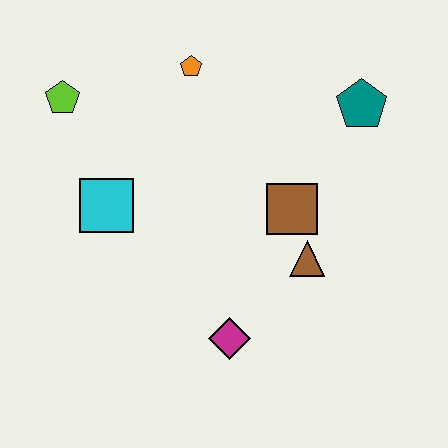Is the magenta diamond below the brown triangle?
Yes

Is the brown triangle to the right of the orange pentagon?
Yes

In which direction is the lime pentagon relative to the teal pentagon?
The lime pentagon is to the left of the teal pentagon.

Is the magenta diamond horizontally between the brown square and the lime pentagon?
Yes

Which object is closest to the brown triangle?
The brown square is closest to the brown triangle.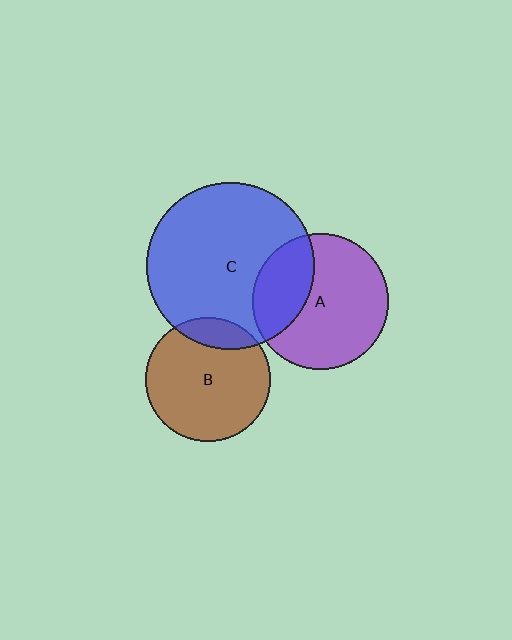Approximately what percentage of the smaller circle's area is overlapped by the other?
Approximately 30%.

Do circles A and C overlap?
Yes.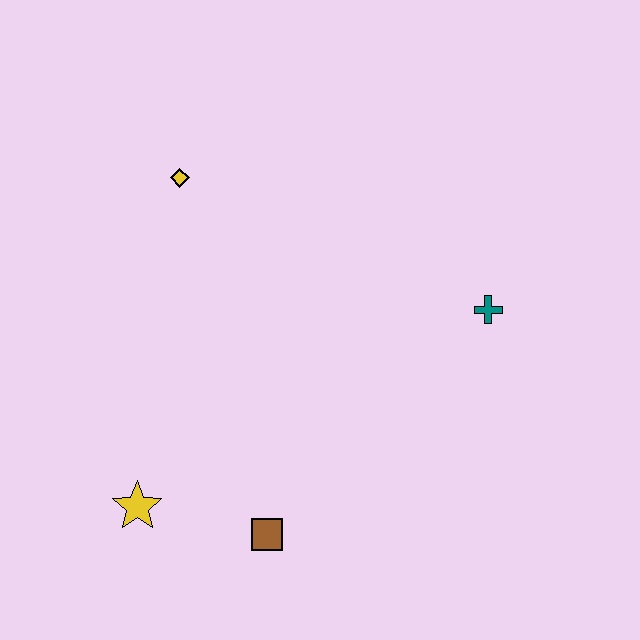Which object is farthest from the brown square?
The yellow diamond is farthest from the brown square.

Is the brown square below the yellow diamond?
Yes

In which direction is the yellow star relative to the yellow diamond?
The yellow star is below the yellow diamond.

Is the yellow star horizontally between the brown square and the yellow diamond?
No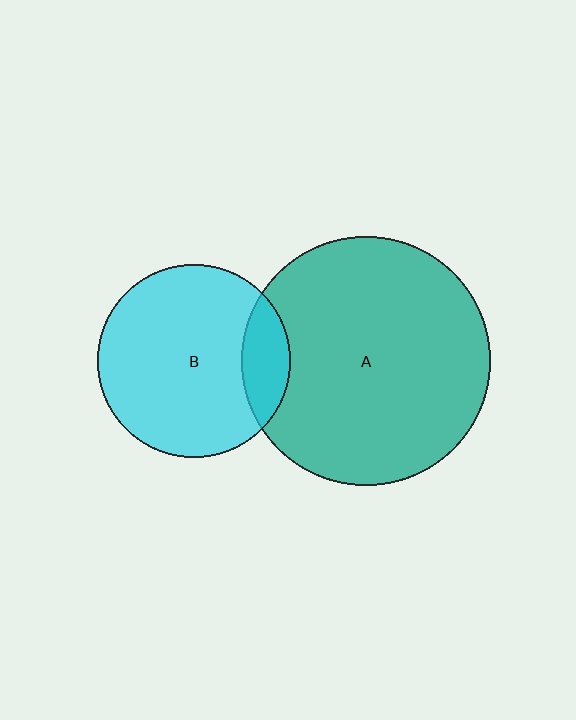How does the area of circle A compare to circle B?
Approximately 1.7 times.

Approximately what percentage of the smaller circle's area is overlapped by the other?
Approximately 15%.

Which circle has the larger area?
Circle A (teal).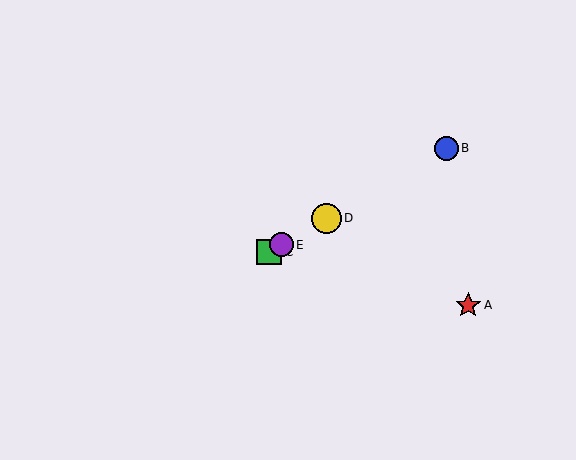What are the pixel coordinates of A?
Object A is at (468, 306).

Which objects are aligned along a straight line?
Objects B, C, D, E are aligned along a straight line.